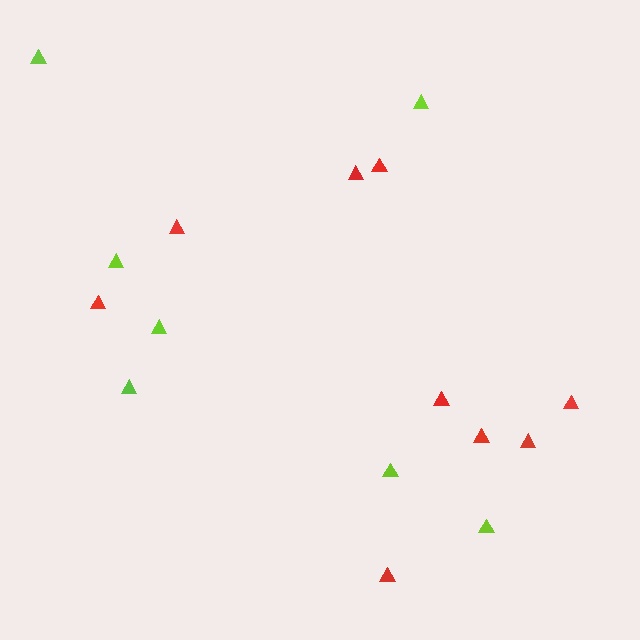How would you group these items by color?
There are 2 groups: one group of red triangles (9) and one group of lime triangles (7).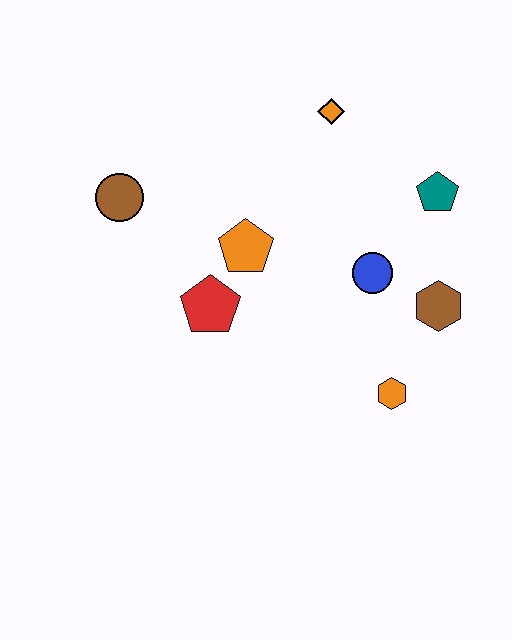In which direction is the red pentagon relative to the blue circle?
The red pentagon is to the left of the blue circle.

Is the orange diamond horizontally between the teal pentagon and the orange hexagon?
No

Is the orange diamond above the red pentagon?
Yes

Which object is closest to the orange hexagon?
The brown hexagon is closest to the orange hexagon.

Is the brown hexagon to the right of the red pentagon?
Yes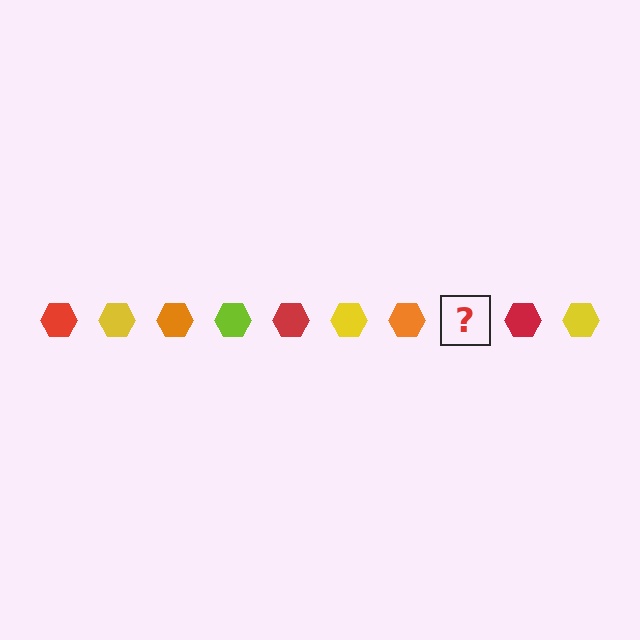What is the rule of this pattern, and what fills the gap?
The rule is that the pattern cycles through red, yellow, orange, lime hexagons. The gap should be filled with a lime hexagon.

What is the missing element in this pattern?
The missing element is a lime hexagon.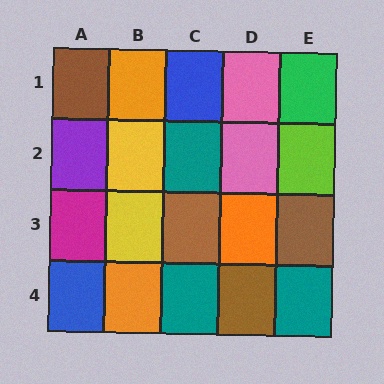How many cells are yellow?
2 cells are yellow.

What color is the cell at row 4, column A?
Blue.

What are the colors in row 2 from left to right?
Purple, yellow, teal, pink, lime.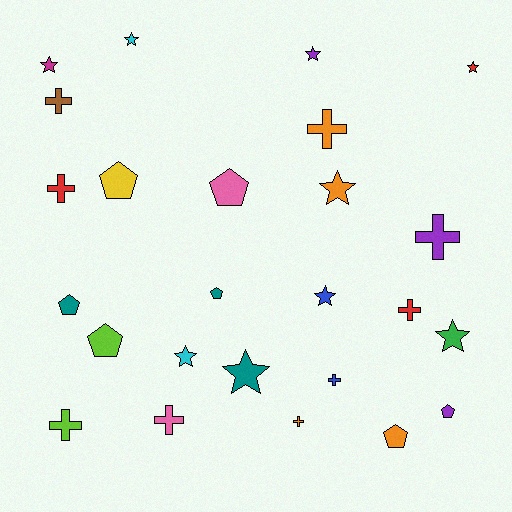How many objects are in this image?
There are 25 objects.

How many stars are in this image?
There are 9 stars.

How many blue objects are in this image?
There are 2 blue objects.